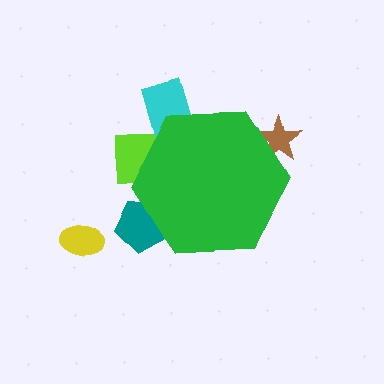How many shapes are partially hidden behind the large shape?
4 shapes are partially hidden.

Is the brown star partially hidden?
Yes, the brown star is partially hidden behind the green hexagon.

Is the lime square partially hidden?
Yes, the lime square is partially hidden behind the green hexagon.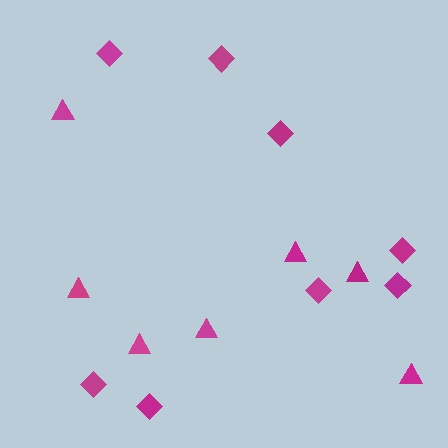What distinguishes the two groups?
There are 2 groups: one group of diamonds (8) and one group of triangles (7).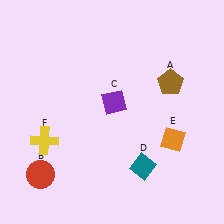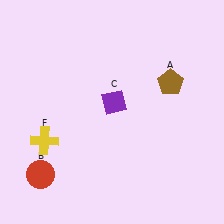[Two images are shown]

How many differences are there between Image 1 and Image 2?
There are 2 differences between the two images.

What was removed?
The teal diamond (D), the orange diamond (E) were removed in Image 2.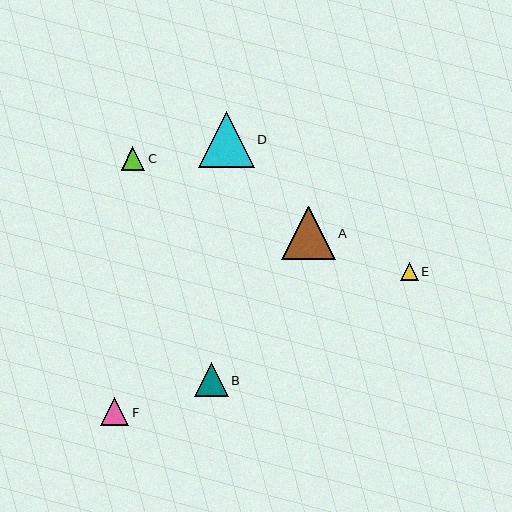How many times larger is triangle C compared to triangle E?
Triangle C is approximately 1.3 times the size of triangle E.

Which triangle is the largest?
Triangle D is the largest with a size of approximately 56 pixels.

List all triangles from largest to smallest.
From largest to smallest: D, A, B, F, C, E.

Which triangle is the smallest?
Triangle E is the smallest with a size of approximately 17 pixels.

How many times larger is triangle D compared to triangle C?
Triangle D is approximately 2.4 times the size of triangle C.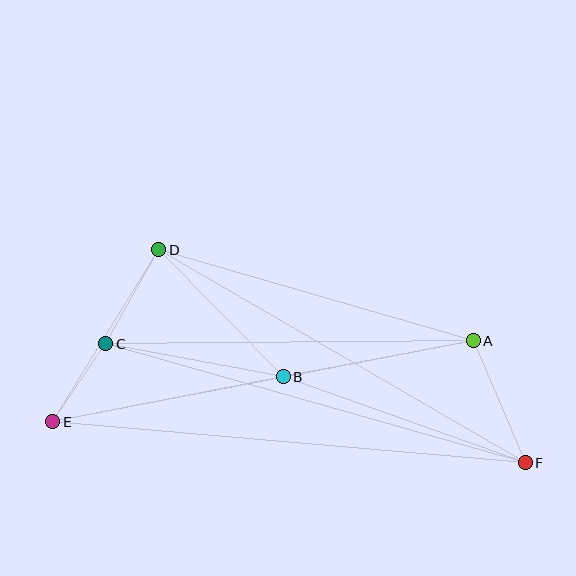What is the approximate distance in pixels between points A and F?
The distance between A and F is approximately 132 pixels.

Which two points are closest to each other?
Points C and E are closest to each other.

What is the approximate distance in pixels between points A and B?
The distance between A and B is approximately 193 pixels.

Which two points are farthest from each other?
Points E and F are farthest from each other.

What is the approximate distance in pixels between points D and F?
The distance between D and F is approximately 424 pixels.